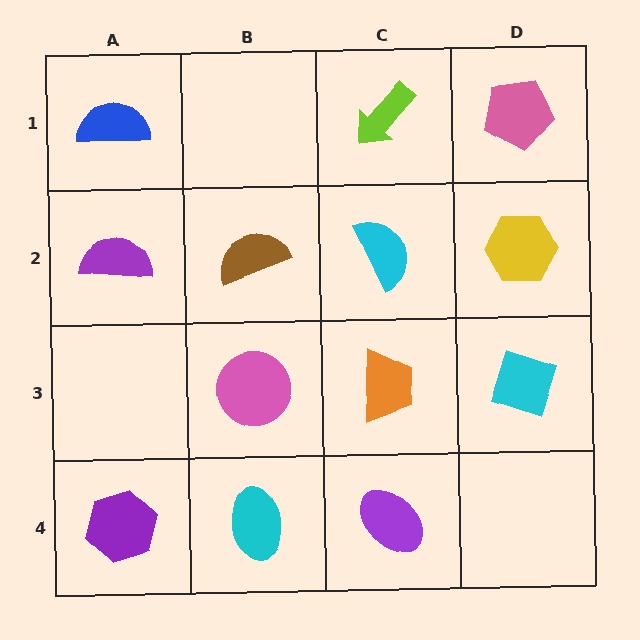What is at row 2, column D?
A yellow hexagon.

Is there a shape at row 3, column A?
No, that cell is empty.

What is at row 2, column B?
A brown semicircle.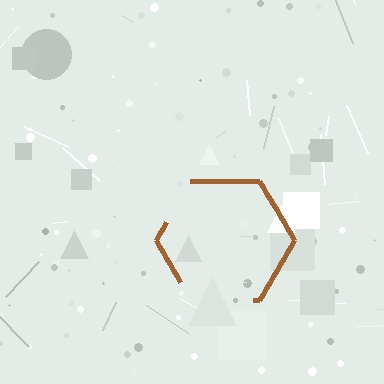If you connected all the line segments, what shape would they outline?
They would outline a hexagon.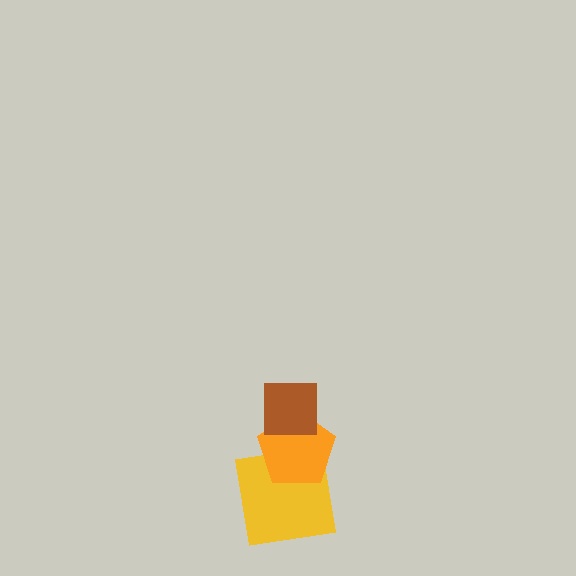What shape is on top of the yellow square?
The orange pentagon is on top of the yellow square.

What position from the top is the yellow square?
The yellow square is 3rd from the top.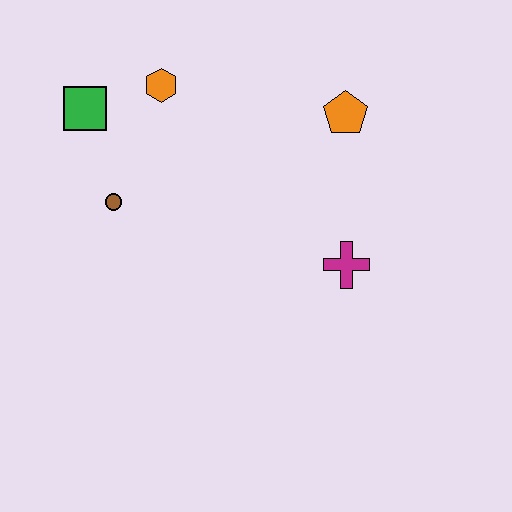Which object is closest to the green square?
The orange hexagon is closest to the green square.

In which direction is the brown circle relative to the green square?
The brown circle is below the green square.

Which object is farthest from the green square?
The magenta cross is farthest from the green square.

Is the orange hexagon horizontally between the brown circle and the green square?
No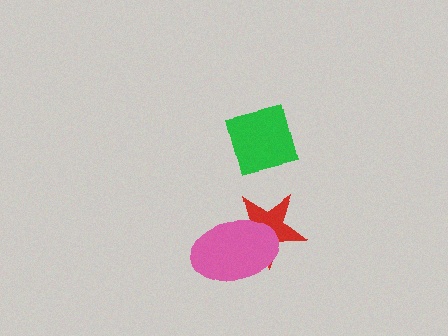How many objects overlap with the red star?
1 object overlaps with the red star.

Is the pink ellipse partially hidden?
No, no other shape covers it.